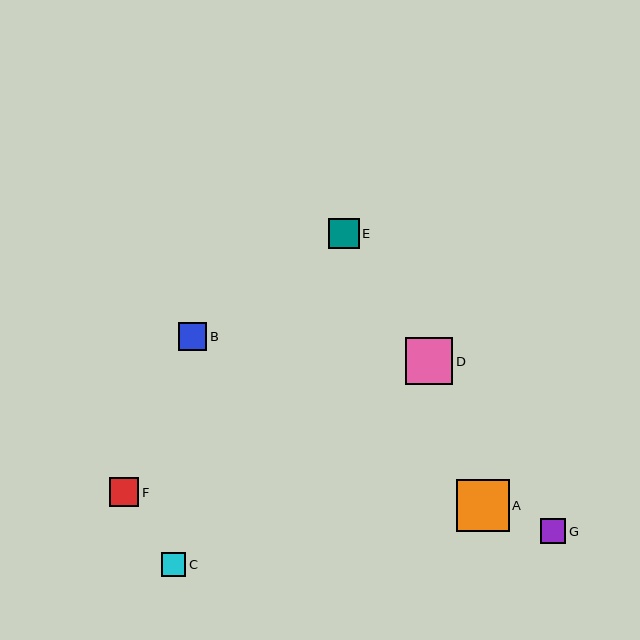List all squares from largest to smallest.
From largest to smallest: A, D, E, F, B, G, C.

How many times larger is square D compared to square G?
Square D is approximately 1.9 times the size of square G.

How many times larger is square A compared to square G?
Square A is approximately 2.1 times the size of square G.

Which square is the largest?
Square A is the largest with a size of approximately 52 pixels.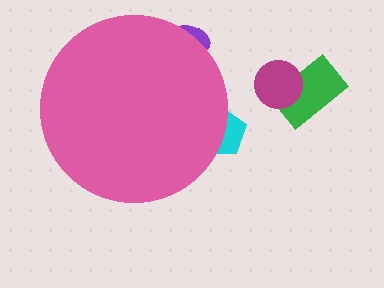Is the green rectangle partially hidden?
No, the green rectangle is fully visible.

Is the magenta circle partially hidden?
No, the magenta circle is fully visible.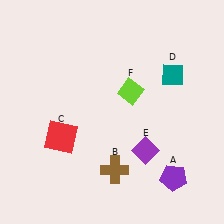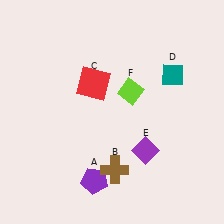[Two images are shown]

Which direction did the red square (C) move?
The red square (C) moved up.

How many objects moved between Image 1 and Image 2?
2 objects moved between the two images.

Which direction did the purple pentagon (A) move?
The purple pentagon (A) moved left.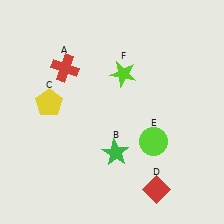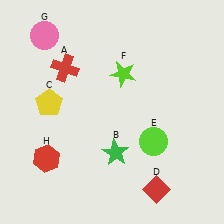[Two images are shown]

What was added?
A pink circle (G), a red hexagon (H) were added in Image 2.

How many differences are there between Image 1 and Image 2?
There are 2 differences between the two images.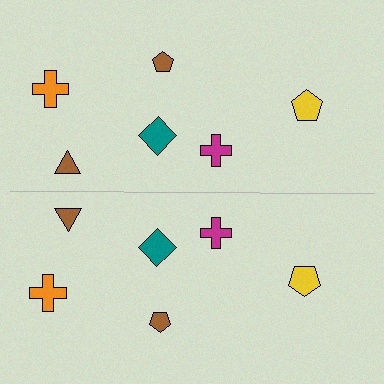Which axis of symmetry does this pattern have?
The pattern has a horizontal axis of symmetry running through the center of the image.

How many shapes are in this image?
There are 12 shapes in this image.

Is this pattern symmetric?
Yes, this pattern has bilateral (reflection) symmetry.